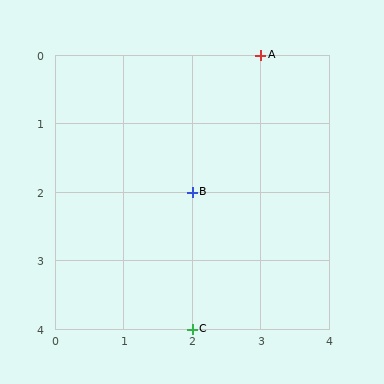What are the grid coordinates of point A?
Point A is at grid coordinates (3, 0).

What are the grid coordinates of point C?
Point C is at grid coordinates (2, 4).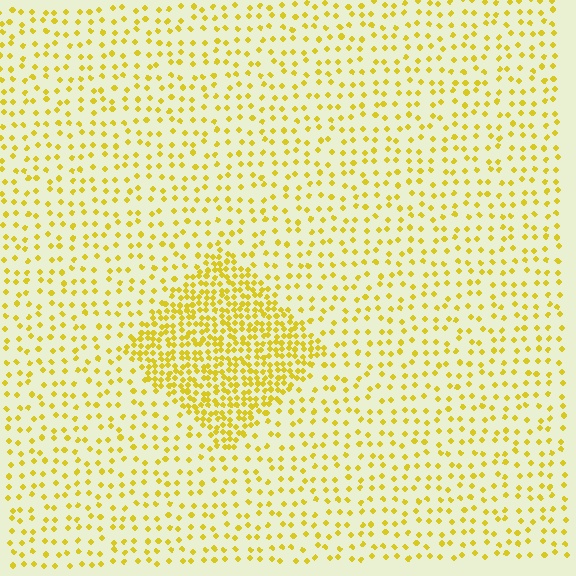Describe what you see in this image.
The image contains small yellow elements arranged at two different densities. A diamond-shaped region is visible where the elements are more densely packed than the surrounding area.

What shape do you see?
I see a diamond.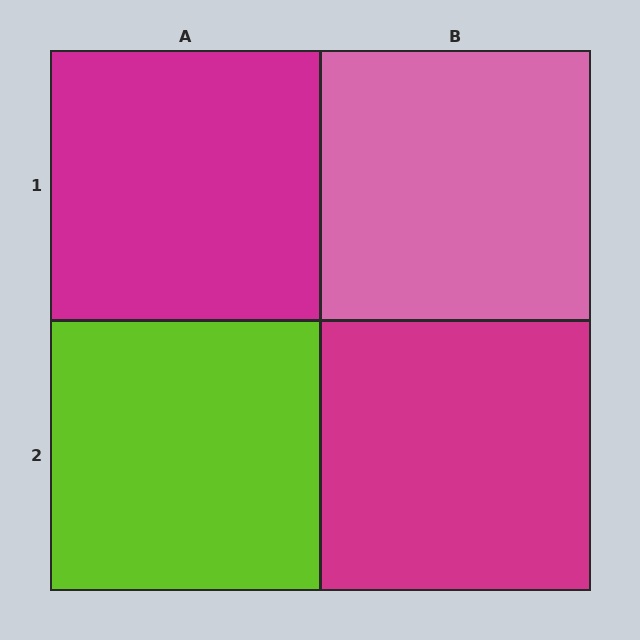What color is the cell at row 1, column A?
Magenta.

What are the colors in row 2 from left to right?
Lime, magenta.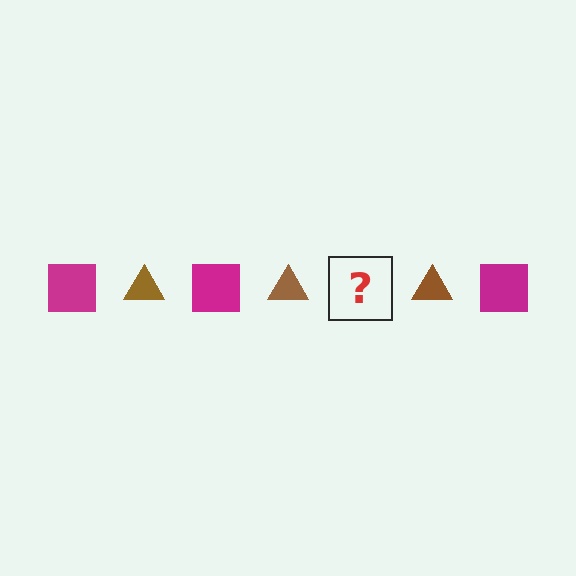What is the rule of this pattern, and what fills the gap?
The rule is that the pattern alternates between magenta square and brown triangle. The gap should be filled with a magenta square.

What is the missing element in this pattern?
The missing element is a magenta square.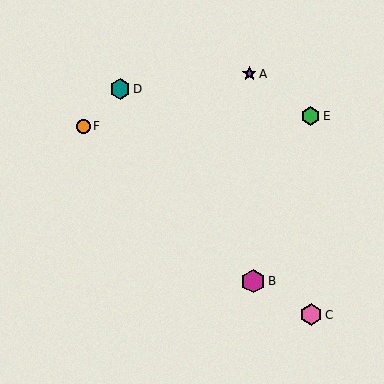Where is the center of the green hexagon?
The center of the green hexagon is at (311, 116).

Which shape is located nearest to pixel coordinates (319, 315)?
The pink hexagon (labeled C) at (311, 315) is nearest to that location.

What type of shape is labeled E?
Shape E is a green hexagon.